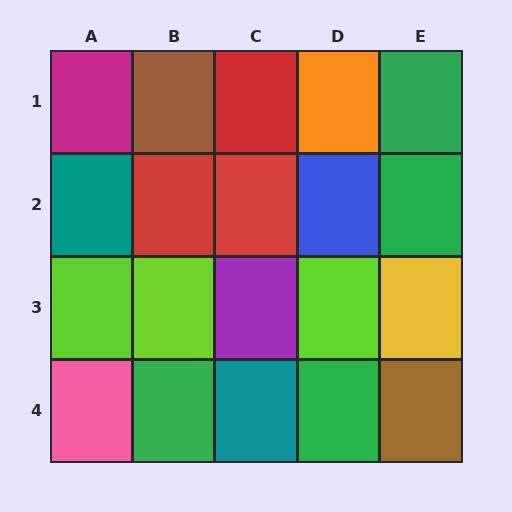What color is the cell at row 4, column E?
Brown.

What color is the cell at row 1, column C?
Red.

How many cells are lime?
3 cells are lime.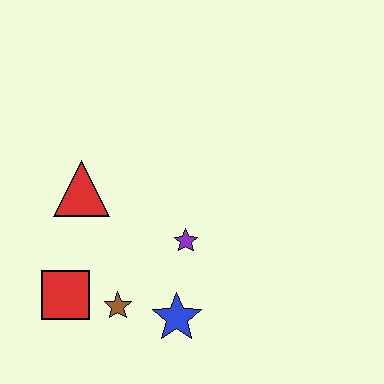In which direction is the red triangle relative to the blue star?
The red triangle is above the blue star.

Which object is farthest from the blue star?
The red triangle is farthest from the blue star.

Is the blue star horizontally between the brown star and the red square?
No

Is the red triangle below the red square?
No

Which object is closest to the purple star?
The blue star is closest to the purple star.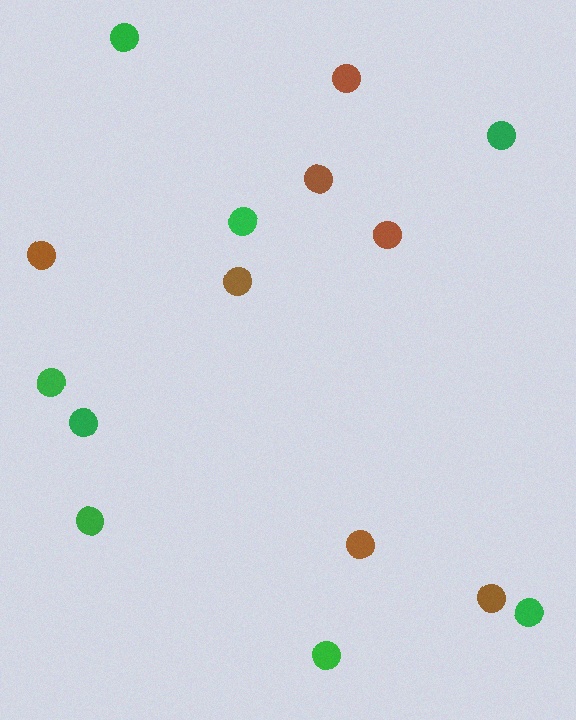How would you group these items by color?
There are 2 groups: one group of brown circles (7) and one group of green circles (8).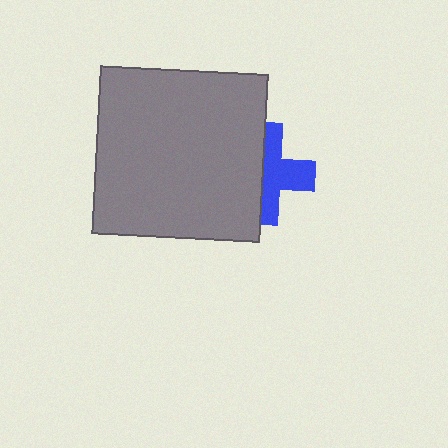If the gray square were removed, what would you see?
You would see the complete blue cross.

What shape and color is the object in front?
The object in front is a gray square.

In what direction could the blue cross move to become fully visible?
The blue cross could move right. That would shift it out from behind the gray square entirely.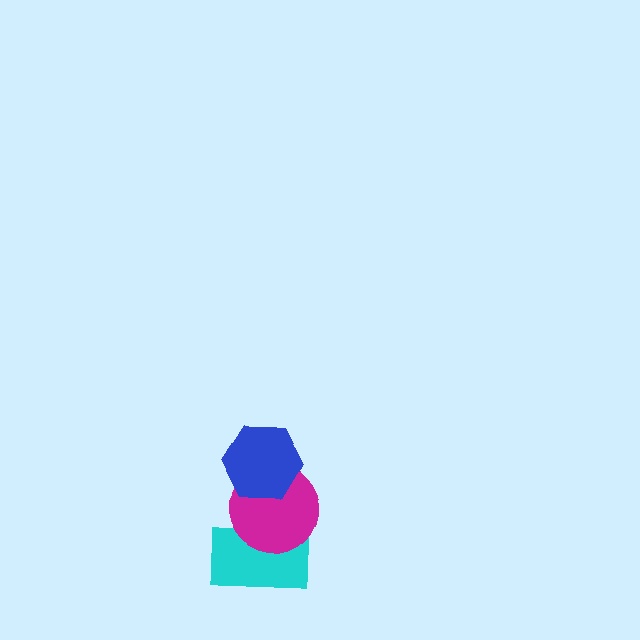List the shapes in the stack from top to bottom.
From top to bottom: the blue hexagon, the magenta circle, the cyan rectangle.